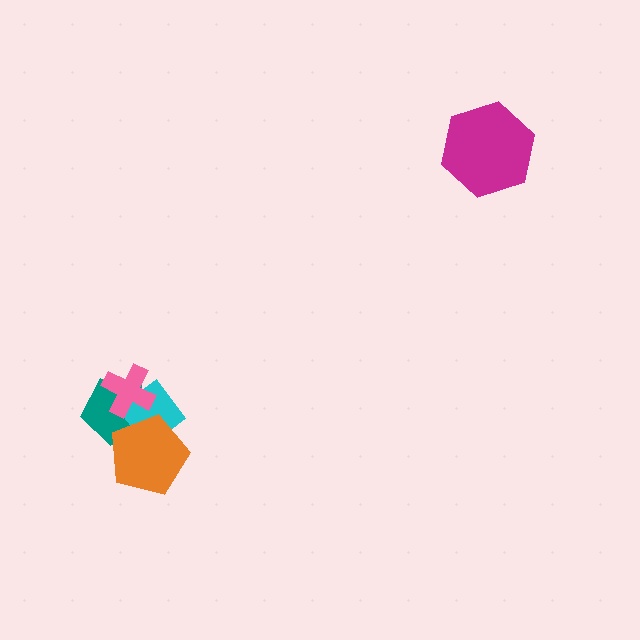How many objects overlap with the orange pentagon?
2 objects overlap with the orange pentagon.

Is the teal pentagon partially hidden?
Yes, it is partially covered by another shape.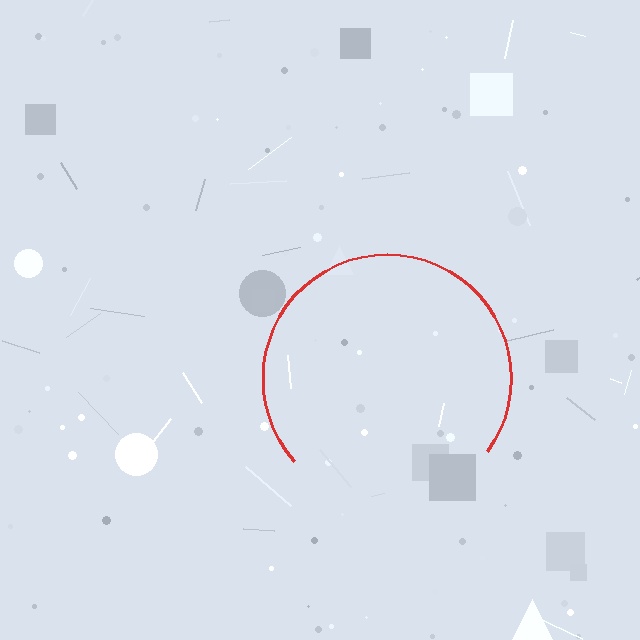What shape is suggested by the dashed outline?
The dashed outline suggests a circle.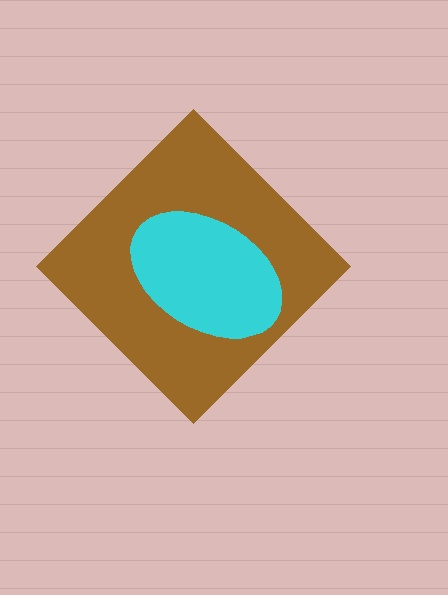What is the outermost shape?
The brown diamond.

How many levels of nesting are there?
2.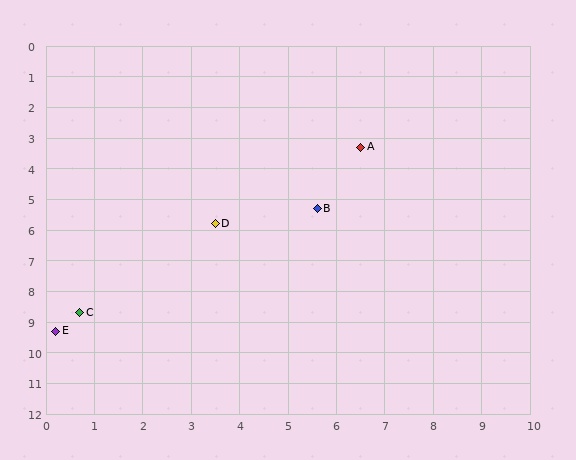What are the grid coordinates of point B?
Point B is at approximately (5.6, 5.3).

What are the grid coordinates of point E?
Point E is at approximately (0.2, 9.3).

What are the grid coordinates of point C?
Point C is at approximately (0.7, 8.7).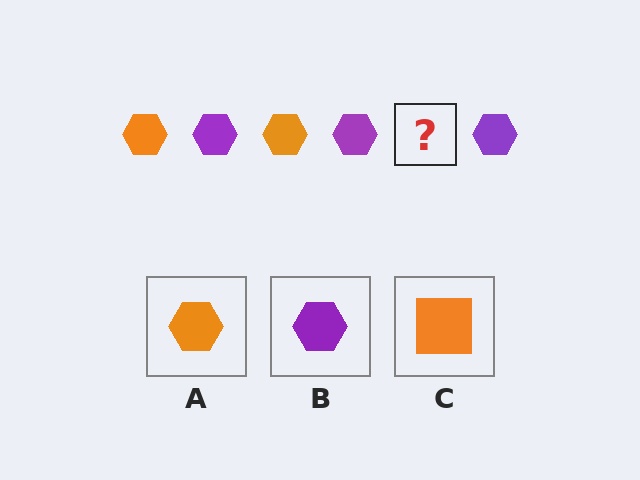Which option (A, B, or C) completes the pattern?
A.